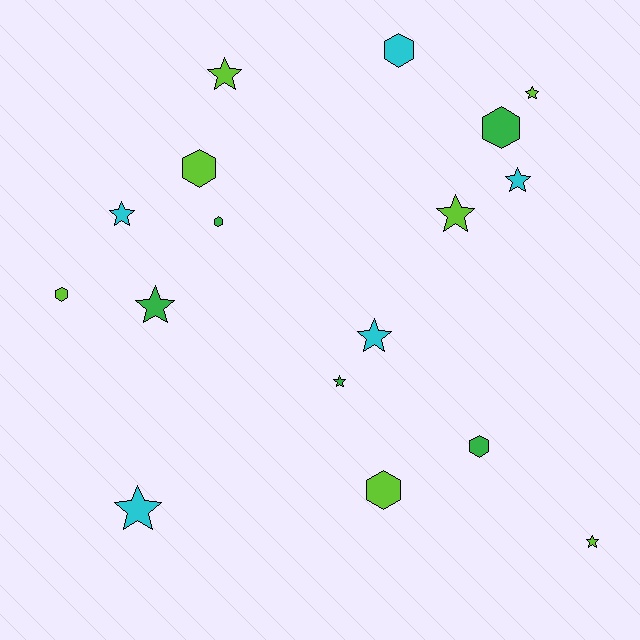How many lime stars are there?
There are 4 lime stars.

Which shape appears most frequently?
Star, with 10 objects.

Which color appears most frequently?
Lime, with 7 objects.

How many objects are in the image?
There are 17 objects.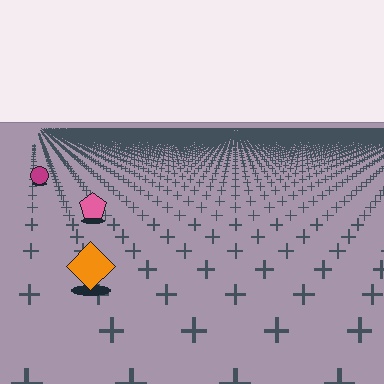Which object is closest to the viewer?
The orange diamond is closest. The texture marks near it are larger and more spread out.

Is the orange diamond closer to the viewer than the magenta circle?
Yes. The orange diamond is closer — you can tell from the texture gradient: the ground texture is coarser near it.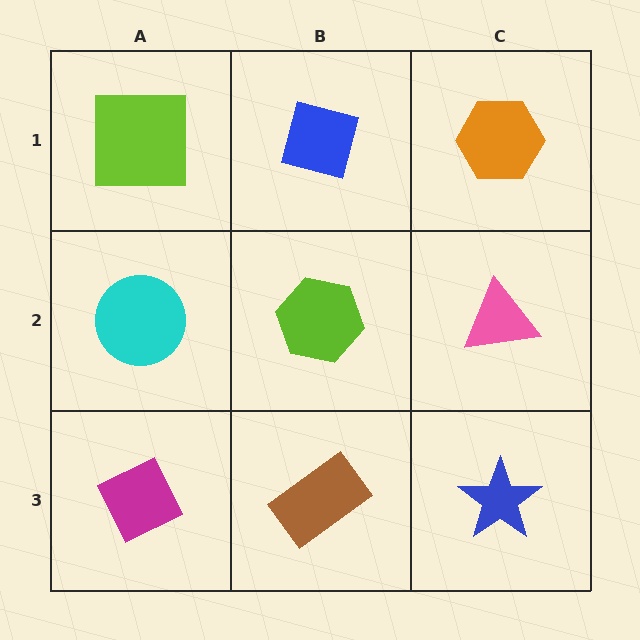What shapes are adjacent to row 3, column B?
A lime hexagon (row 2, column B), a magenta diamond (row 3, column A), a blue star (row 3, column C).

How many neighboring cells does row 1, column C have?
2.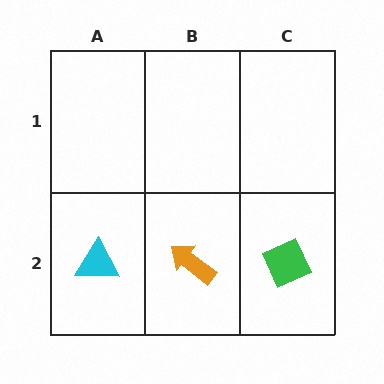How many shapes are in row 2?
3 shapes.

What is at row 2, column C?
A green diamond.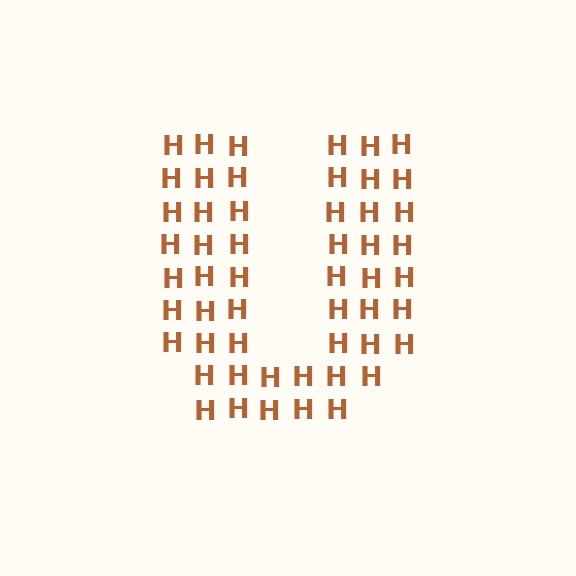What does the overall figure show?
The overall figure shows the letter U.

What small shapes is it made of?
It is made of small letter H's.